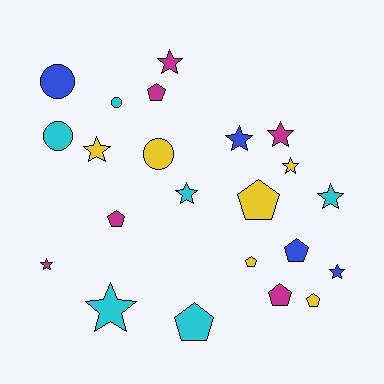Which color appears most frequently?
Magenta, with 6 objects.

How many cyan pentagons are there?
There is 1 cyan pentagon.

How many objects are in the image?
There are 22 objects.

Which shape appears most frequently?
Star, with 10 objects.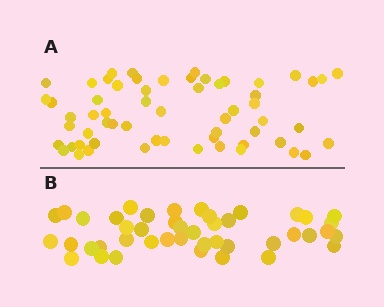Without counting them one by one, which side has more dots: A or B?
Region A (the top region) has more dots.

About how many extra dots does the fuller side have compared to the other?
Region A has approximately 15 more dots than region B.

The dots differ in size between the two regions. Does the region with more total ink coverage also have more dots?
No. Region B has more total ink coverage because its dots are larger, but region A actually contains more individual dots. Total area can be misleading — the number of items is what matters here.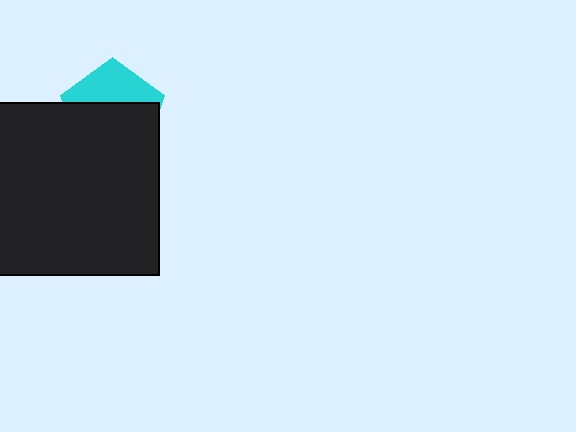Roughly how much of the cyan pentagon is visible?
A small part of it is visible (roughly 37%).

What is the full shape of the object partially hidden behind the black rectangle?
The partially hidden object is a cyan pentagon.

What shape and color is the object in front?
The object in front is a black rectangle.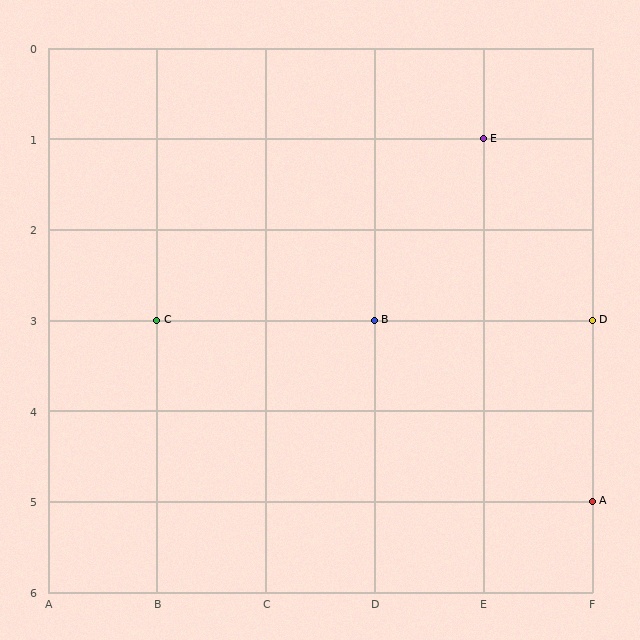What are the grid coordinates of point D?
Point D is at grid coordinates (F, 3).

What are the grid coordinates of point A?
Point A is at grid coordinates (F, 5).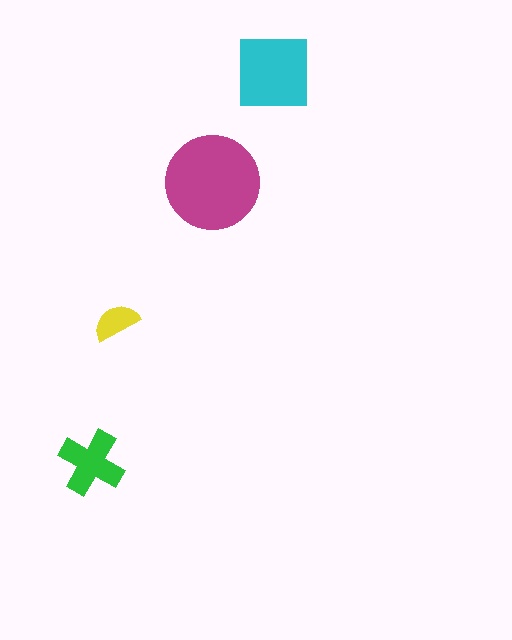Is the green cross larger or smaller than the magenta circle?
Smaller.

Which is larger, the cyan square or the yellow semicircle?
The cyan square.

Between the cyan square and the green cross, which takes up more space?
The cyan square.